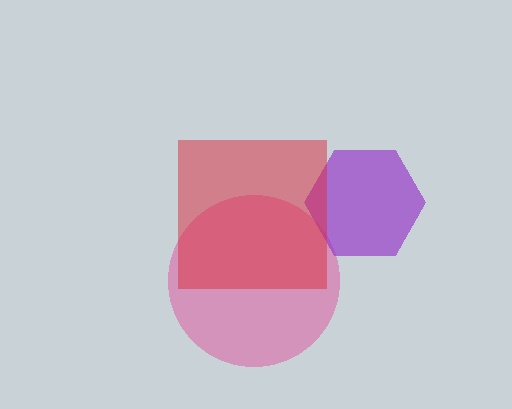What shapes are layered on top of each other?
The layered shapes are: a pink circle, a purple hexagon, a red square.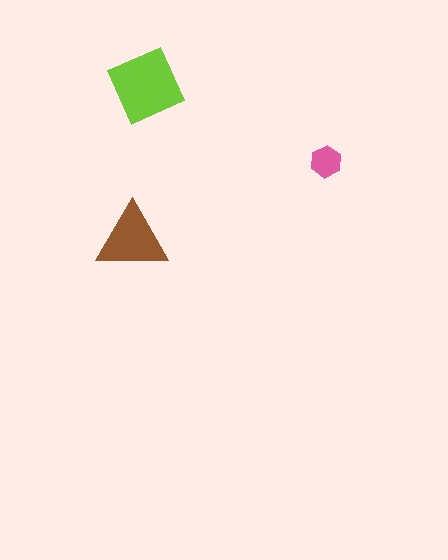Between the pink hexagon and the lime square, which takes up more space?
The lime square.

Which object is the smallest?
The pink hexagon.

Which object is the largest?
The lime square.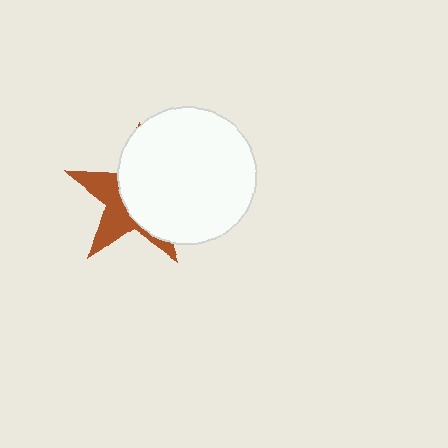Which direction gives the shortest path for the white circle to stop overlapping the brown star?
Moving right gives the shortest separation.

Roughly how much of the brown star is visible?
A small part of it is visible (roughly 39%).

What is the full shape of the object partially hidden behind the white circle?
The partially hidden object is a brown star.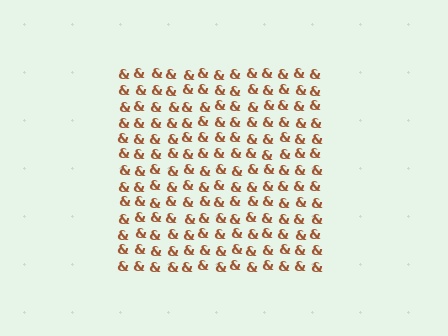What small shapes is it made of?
It is made of small ampersands.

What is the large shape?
The large shape is a square.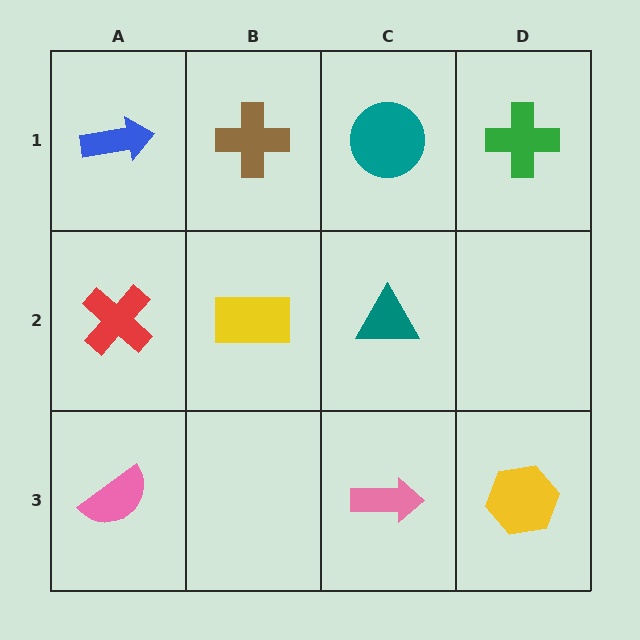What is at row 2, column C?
A teal triangle.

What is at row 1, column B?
A brown cross.